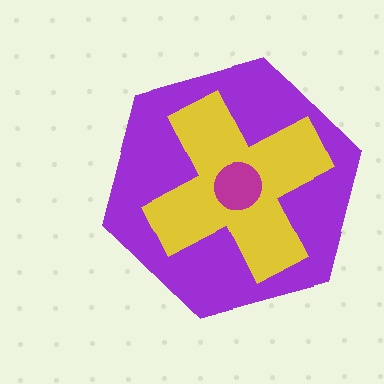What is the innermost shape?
The magenta circle.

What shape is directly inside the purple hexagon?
The yellow cross.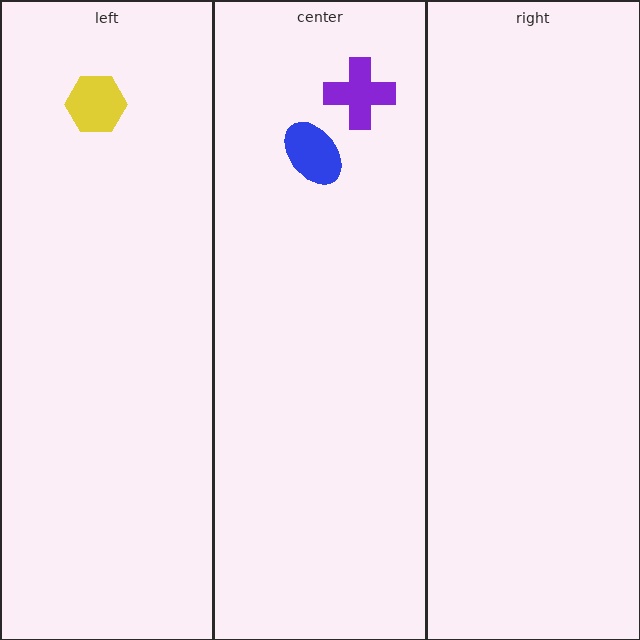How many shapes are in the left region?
1.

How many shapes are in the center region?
2.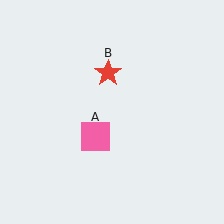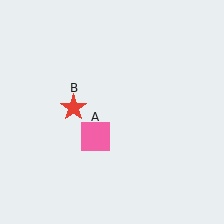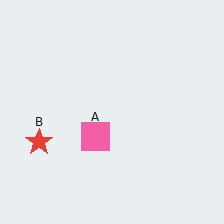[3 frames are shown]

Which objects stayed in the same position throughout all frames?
Pink square (object A) remained stationary.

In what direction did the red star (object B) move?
The red star (object B) moved down and to the left.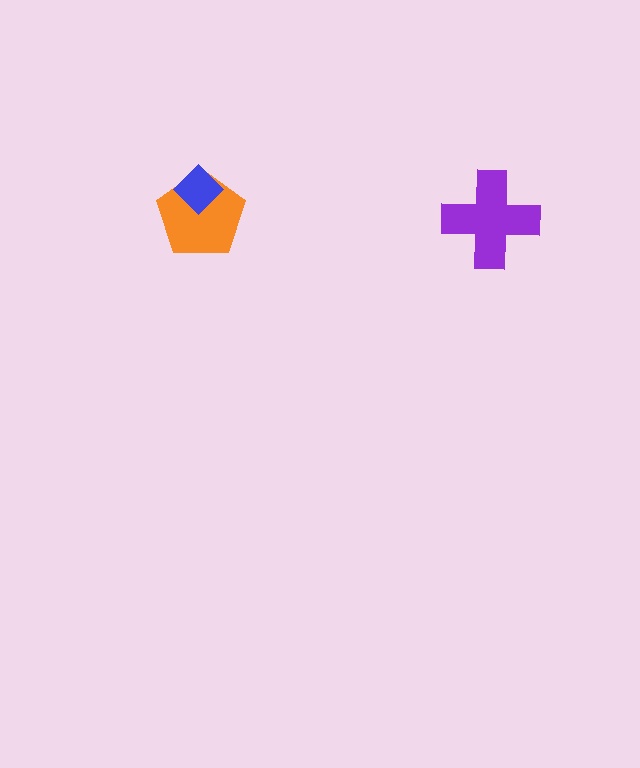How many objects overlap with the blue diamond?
1 object overlaps with the blue diamond.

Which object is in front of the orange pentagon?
The blue diamond is in front of the orange pentagon.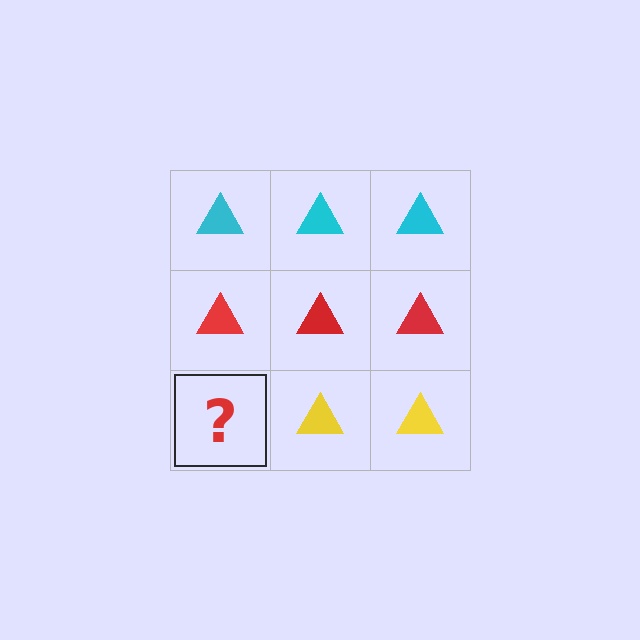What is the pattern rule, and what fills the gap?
The rule is that each row has a consistent color. The gap should be filled with a yellow triangle.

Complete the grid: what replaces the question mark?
The question mark should be replaced with a yellow triangle.